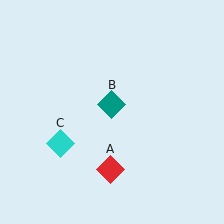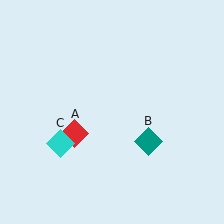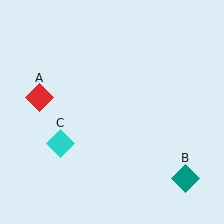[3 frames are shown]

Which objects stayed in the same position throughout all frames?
Cyan diamond (object C) remained stationary.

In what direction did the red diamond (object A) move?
The red diamond (object A) moved up and to the left.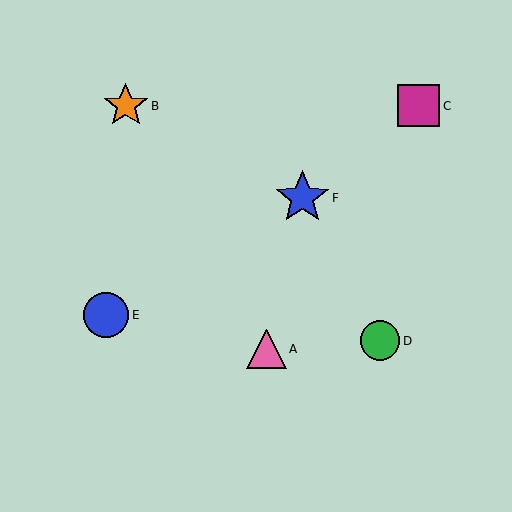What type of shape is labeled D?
Shape D is a green circle.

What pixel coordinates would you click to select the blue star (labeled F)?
Click at (302, 198) to select the blue star F.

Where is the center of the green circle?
The center of the green circle is at (380, 341).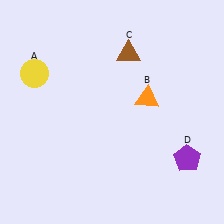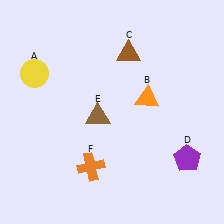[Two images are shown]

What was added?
A brown triangle (E), an orange cross (F) were added in Image 2.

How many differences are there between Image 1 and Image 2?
There are 2 differences between the two images.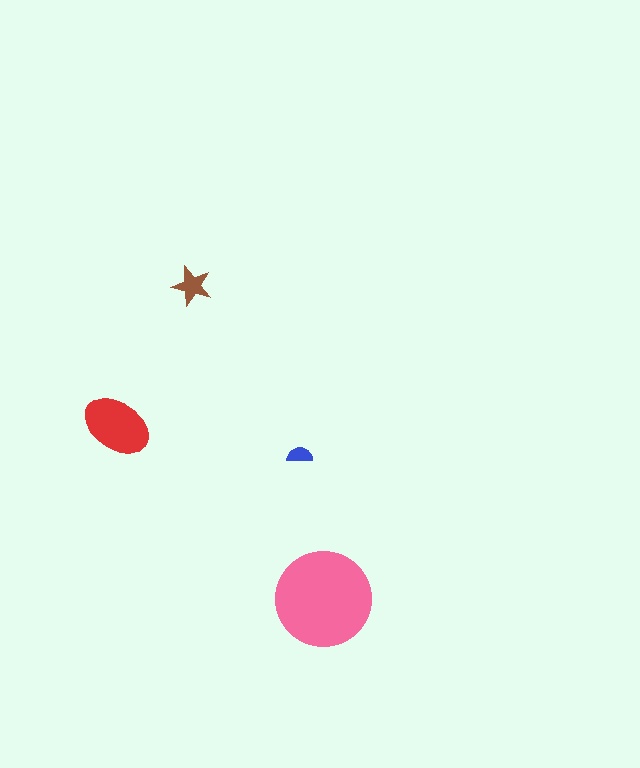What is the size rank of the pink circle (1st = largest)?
1st.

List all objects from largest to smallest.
The pink circle, the red ellipse, the brown star, the blue semicircle.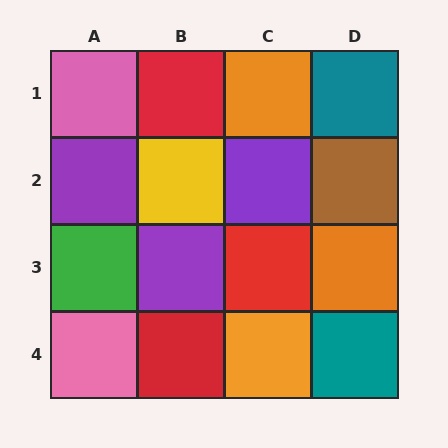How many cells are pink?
2 cells are pink.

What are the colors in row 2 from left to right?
Purple, yellow, purple, brown.